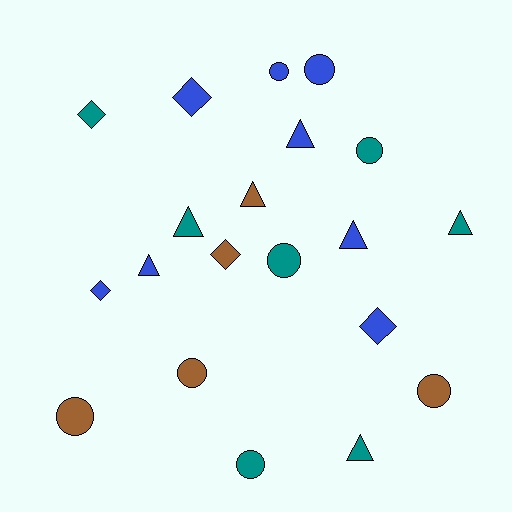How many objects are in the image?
There are 20 objects.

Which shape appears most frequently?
Circle, with 8 objects.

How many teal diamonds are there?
There is 1 teal diamond.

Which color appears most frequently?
Blue, with 8 objects.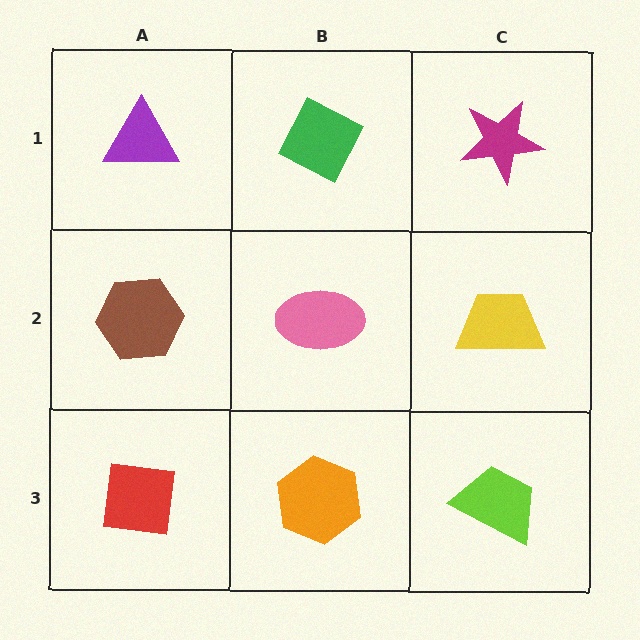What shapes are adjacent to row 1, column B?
A pink ellipse (row 2, column B), a purple triangle (row 1, column A), a magenta star (row 1, column C).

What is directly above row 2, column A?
A purple triangle.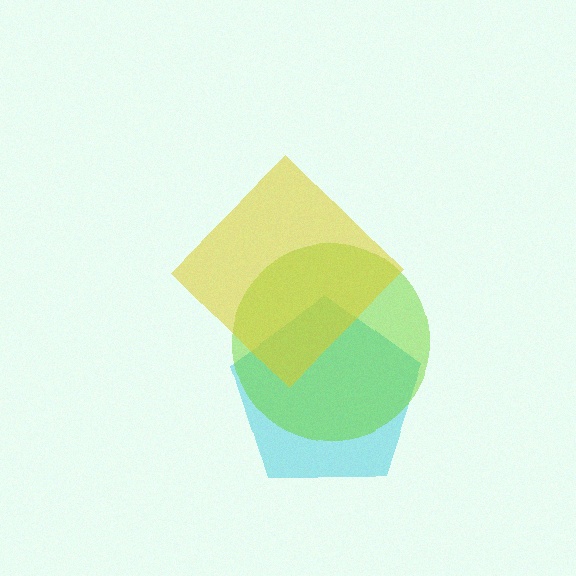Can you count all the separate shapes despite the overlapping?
Yes, there are 3 separate shapes.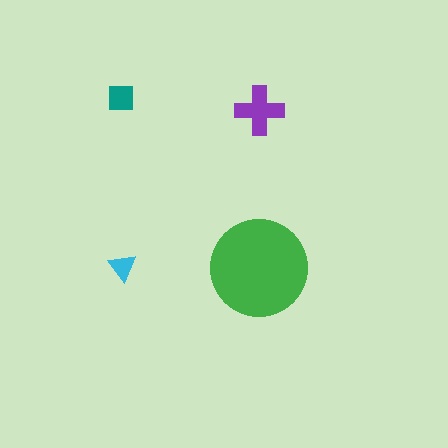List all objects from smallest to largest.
The cyan triangle, the teal square, the purple cross, the green circle.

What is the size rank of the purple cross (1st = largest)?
2nd.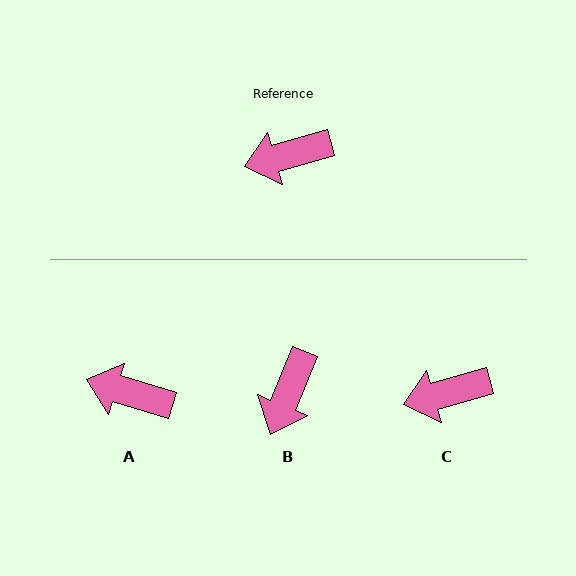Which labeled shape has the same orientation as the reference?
C.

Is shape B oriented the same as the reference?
No, it is off by about 52 degrees.